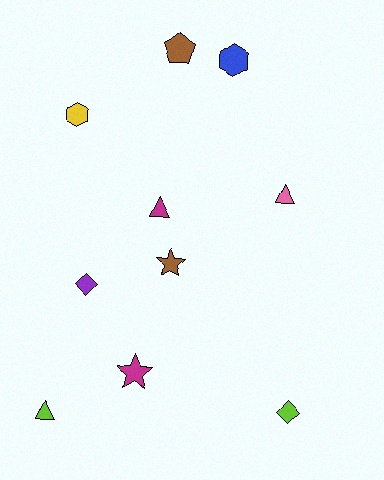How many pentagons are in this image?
There is 1 pentagon.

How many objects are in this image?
There are 10 objects.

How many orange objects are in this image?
There are no orange objects.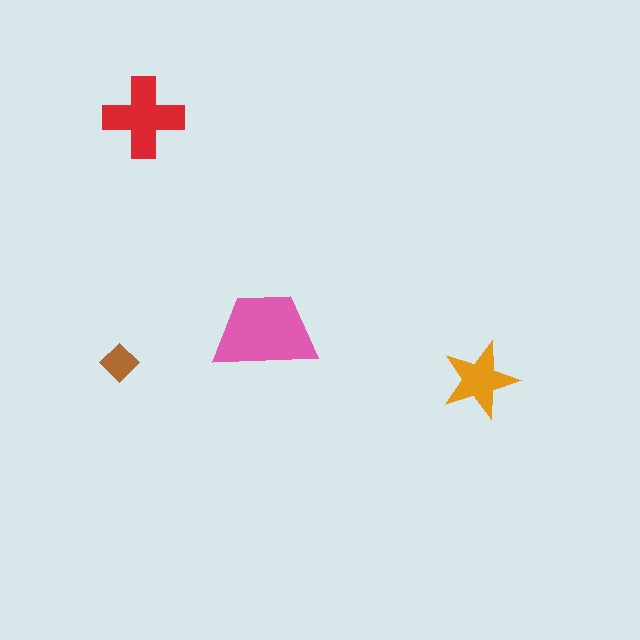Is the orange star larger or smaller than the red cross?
Smaller.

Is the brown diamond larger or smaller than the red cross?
Smaller.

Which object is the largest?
The pink trapezoid.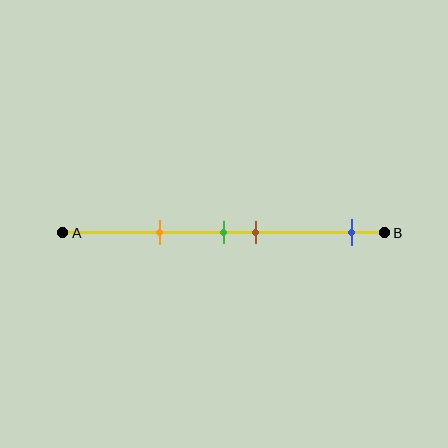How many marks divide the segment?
There are 4 marks dividing the segment.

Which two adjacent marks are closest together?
The green and brown marks are the closest adjacent pair.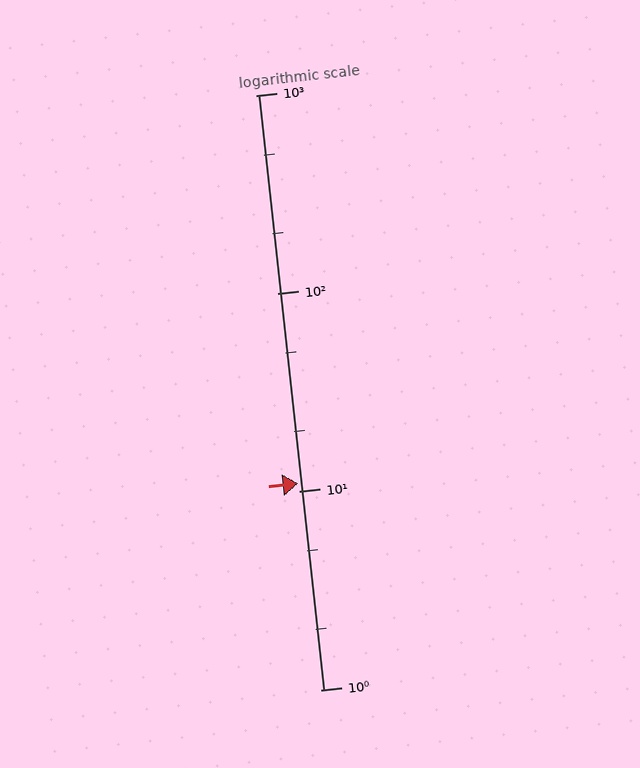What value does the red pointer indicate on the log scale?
The pointer indicates approximately 11.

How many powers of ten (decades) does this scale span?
The scale spans 3 decades, from 1 to 1000.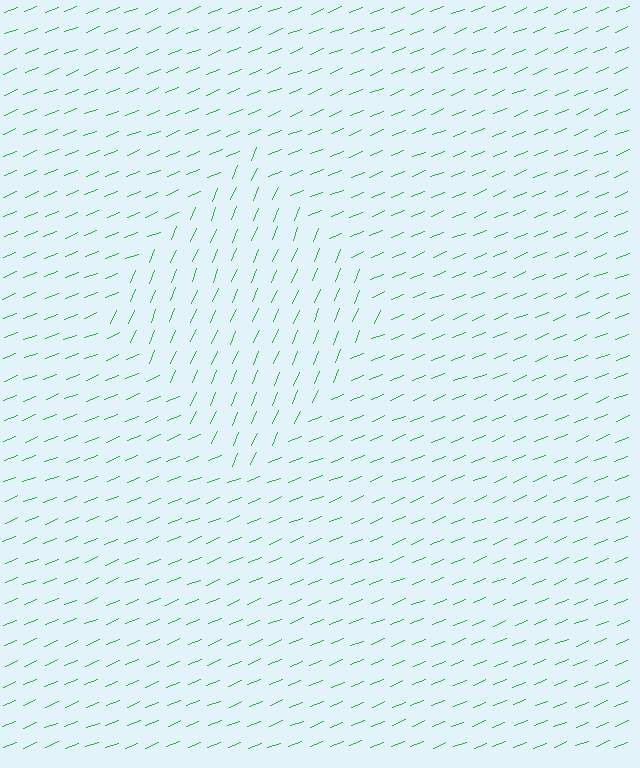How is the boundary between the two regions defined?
The boundary is defined purely by a change in line orientation (approximately 45 degrees difference). All lines are the same color and thickness.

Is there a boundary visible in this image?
Yes, there is a texture boundary formed by a change in line orientation.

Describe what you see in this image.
The image is filled with small green line segments. A diamond region in the image has lines oriented differently from the surrounding lines, creating a visible texture boundary.